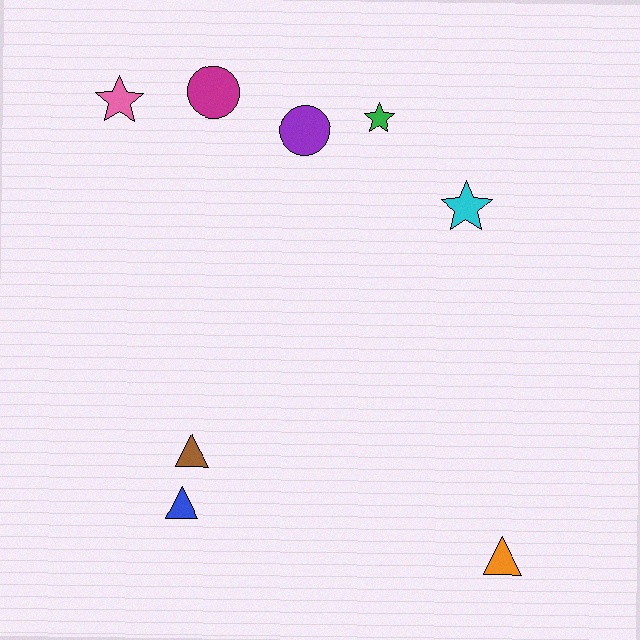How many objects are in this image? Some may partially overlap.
There are 8 objects.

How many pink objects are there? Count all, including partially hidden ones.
There is 1 pink object.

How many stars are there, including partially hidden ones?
There are 3 stars.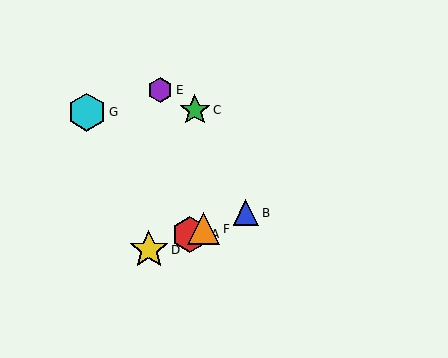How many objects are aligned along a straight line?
4 objects (A, B, D, F) are aligned along a straight line.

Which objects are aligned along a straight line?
Objects A, B, D, F are aligned along a straight line.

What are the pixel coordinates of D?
Object D is at (149, 250).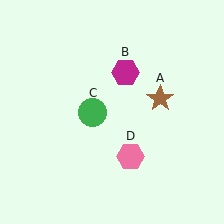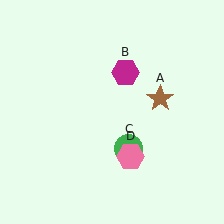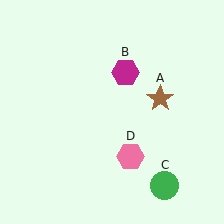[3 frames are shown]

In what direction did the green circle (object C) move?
The green circle (object C) moved down and to the right.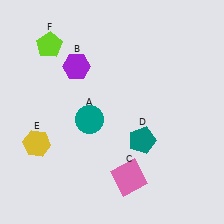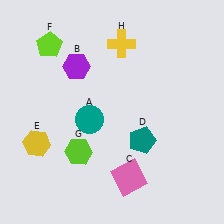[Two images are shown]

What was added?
A lime hexagon (G), a yellow cross (H) were added in Image 2.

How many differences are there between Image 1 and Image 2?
There are 2 differences between the two images.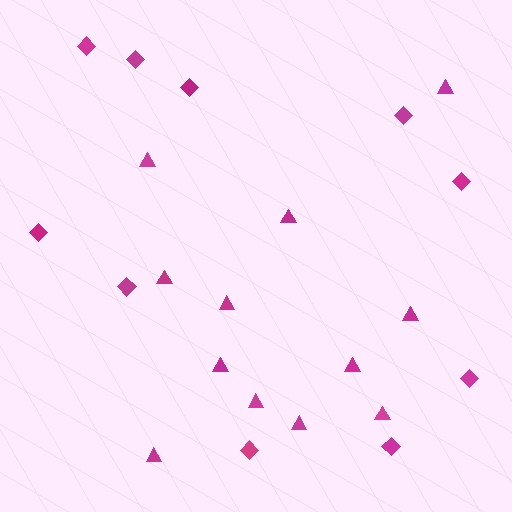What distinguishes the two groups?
There are 2 groups: one group of triangles (12) and one group of diamonds (10).